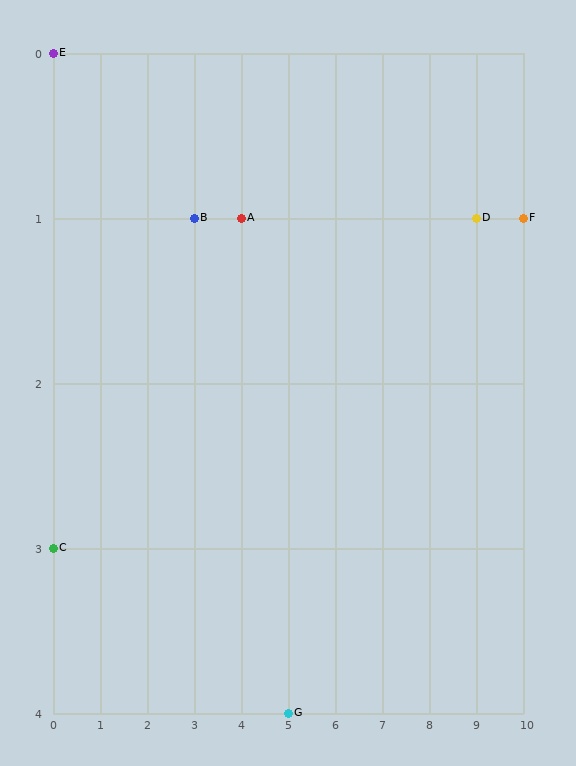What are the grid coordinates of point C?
Point C is at grid coordinates (0, 3).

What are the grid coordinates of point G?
Point G is at grid coordinates (5, 4).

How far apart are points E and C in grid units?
Points E and C are 3 rows apart.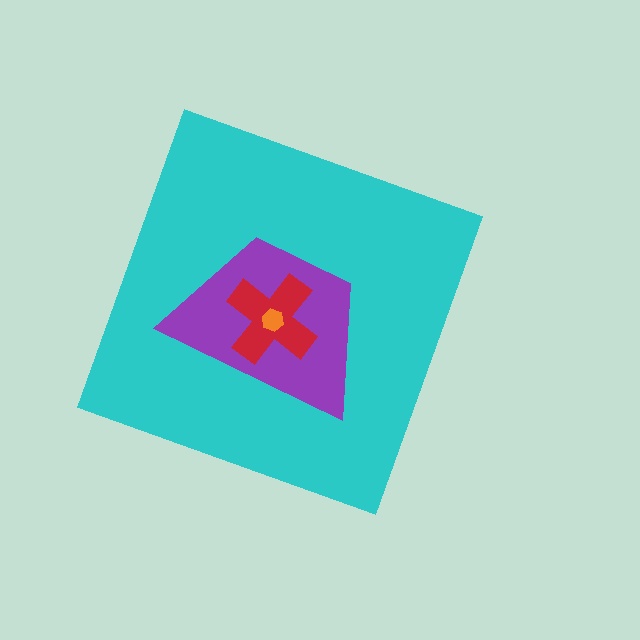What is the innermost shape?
The orange hexagon.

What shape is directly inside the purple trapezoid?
The red cross.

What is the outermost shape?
The cyan diamond.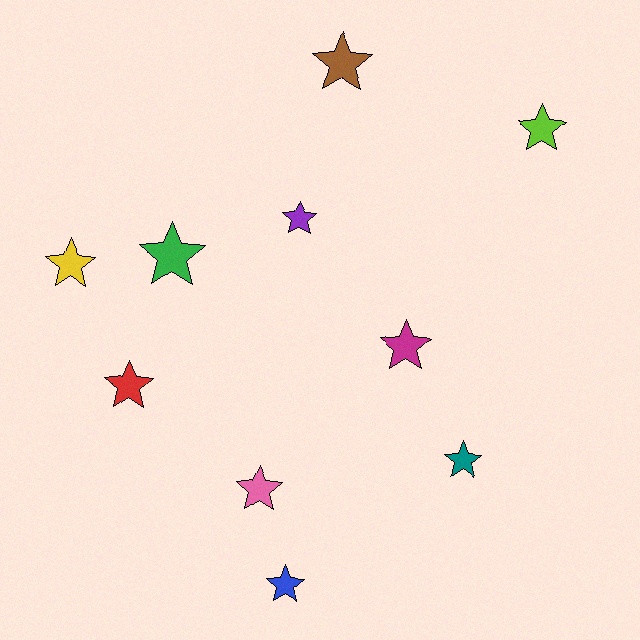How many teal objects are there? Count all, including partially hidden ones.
There is 1 teal object.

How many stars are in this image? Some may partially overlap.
There are 10 stars.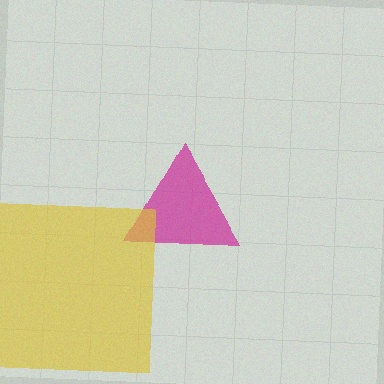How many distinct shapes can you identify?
There are 2 distinct shapes: a magenta triangle, a yellow square.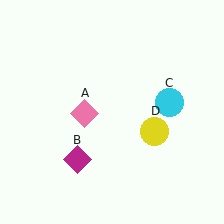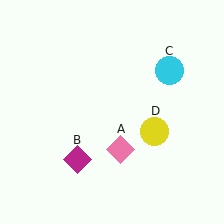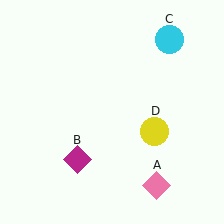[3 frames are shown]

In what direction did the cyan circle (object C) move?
The cyan circle (object C) moved up.